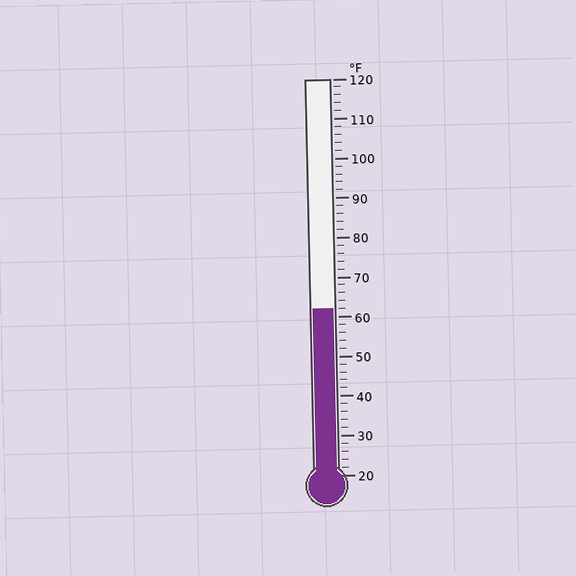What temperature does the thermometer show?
The thermometer shows approximately 62°F.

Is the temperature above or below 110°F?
The temperature is below 110°F.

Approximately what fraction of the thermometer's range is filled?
The thermometer is filled to approximately 40% of its range.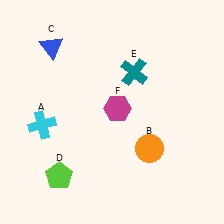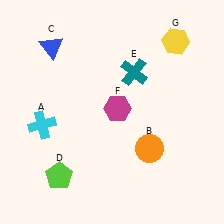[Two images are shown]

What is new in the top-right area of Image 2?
A yellow hexagon (G) was added in the top-right area of Image 2.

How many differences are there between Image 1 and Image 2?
There is 1 difference between the two images.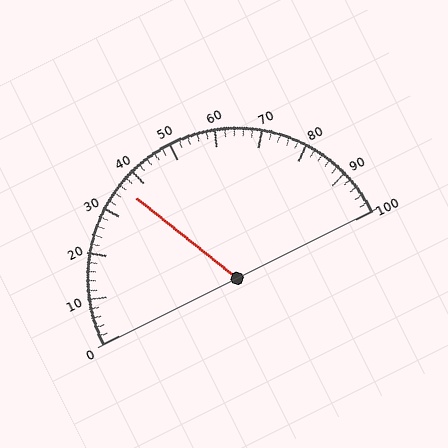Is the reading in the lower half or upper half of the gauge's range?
The reading is in the lower half of the range (0 to 100).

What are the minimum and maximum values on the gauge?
The gauge ranges from 0 to 100.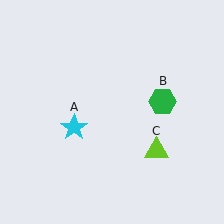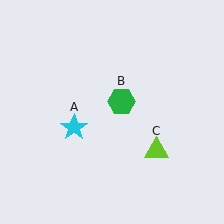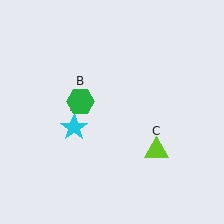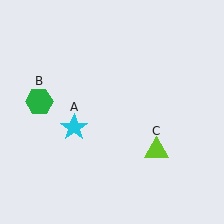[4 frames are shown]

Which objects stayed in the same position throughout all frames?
Cyan star (object A) and lime triangle (object C) remained stationary.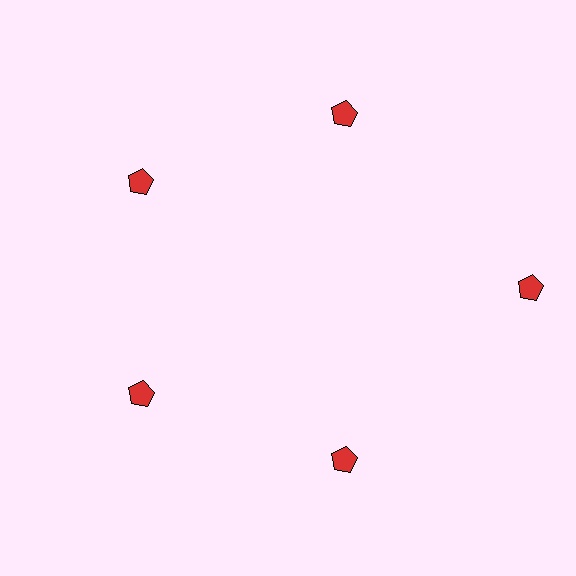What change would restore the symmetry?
The symmetry would be restored by moving it inward, back onto the ring so that all 5 pentagons sit at equal angles and equal distance from the center.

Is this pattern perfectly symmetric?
No. The 5 red pentagons are arranged in a ring, but one element near the 3 o'clock position is pushed outward from the center, breaking the 5-fold rotational symmetry.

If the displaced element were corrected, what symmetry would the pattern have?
It would have 5-fold rotational symmetry — the pattern would map onto itself every 72 degrees.